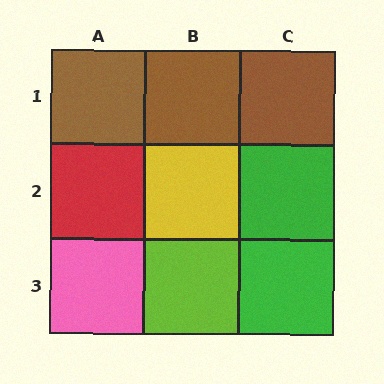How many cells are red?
1 cell is red.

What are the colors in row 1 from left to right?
Brown, brown, brown.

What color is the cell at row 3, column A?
Pink.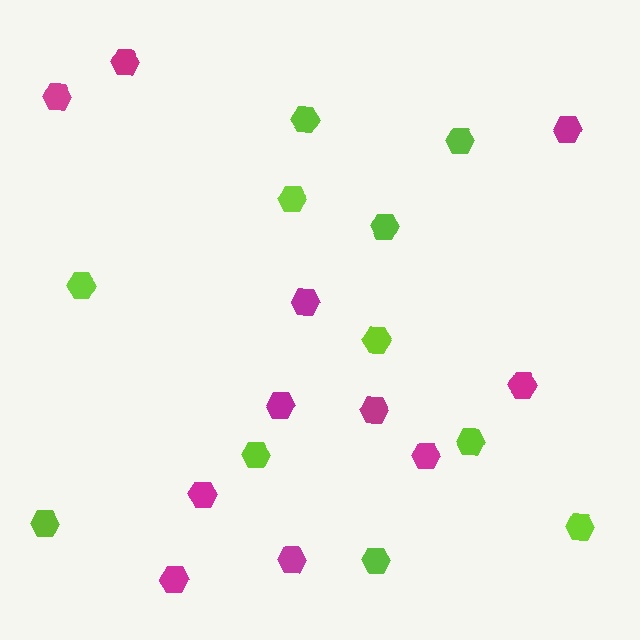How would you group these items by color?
There are 2 groups: one group of magenta hexagons (11) and one group of lime hexagons (11).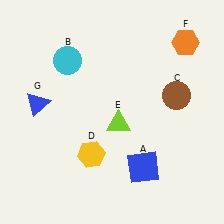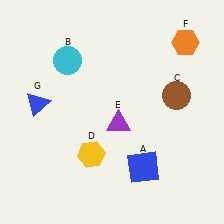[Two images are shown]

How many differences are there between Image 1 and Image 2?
There is 1 difference between the two images.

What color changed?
The triangle (E) changed from lime in Image 1 to purple in Image 2.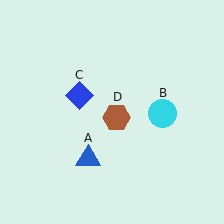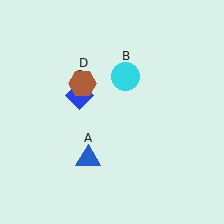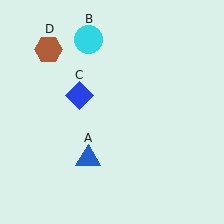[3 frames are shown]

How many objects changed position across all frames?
2 objects changed position: cyan circle (object B), brown hexagon (object D).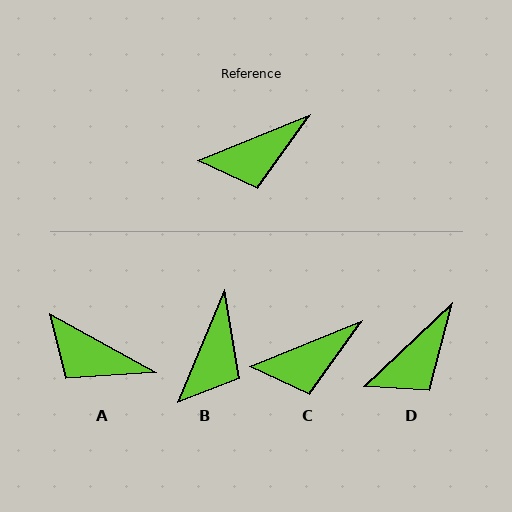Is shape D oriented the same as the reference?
No, it is off by about 21 degrees.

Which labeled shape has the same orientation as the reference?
C.